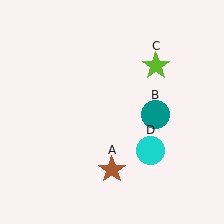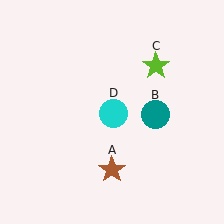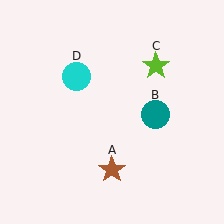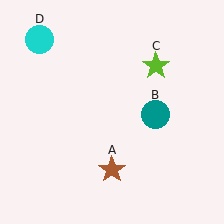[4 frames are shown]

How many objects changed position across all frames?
1 object changed position: cyan circle (object D).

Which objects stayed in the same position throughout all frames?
Brown star (object A) and teal circle (object B) and lime star (object C) remained stationary.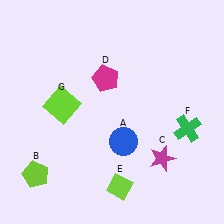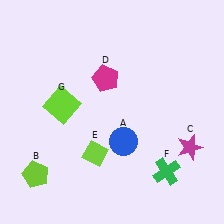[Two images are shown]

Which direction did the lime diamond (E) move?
The lime diamond (E) moved up.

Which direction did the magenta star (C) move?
The magenta star (C) moved right.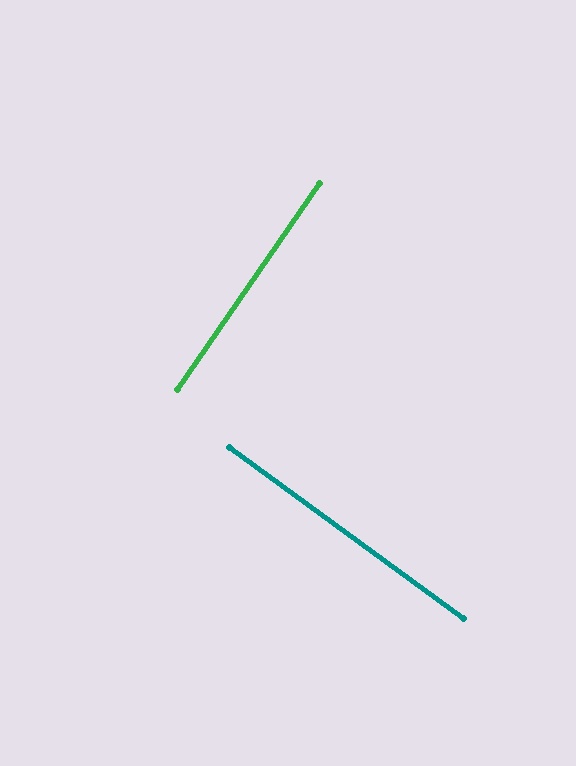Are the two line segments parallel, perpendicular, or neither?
Perpendicular — they meet at approximately 88°.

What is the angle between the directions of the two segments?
Approximately 88 degrees.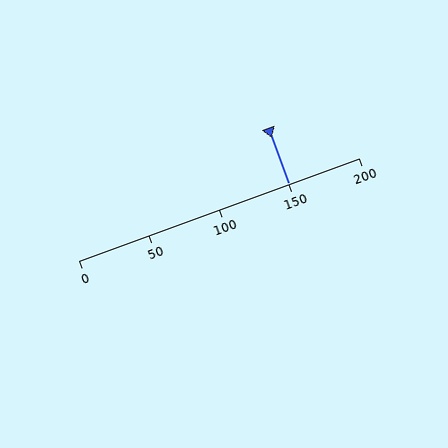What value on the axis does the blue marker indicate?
The marker indicates approximately 150.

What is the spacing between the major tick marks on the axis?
The major ticks are spaced 50 apart.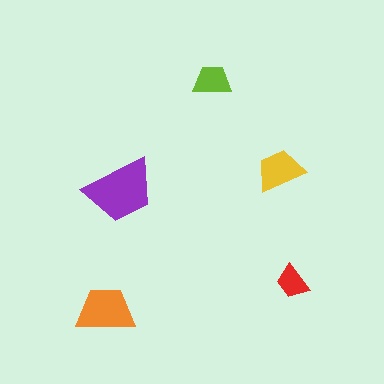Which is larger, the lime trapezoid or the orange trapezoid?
The orange one.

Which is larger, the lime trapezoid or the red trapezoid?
The lime one.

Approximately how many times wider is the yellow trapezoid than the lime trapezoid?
About 1.5 times wider.